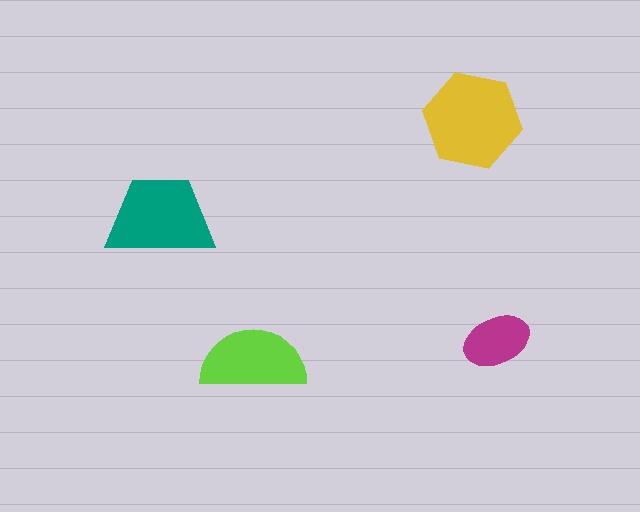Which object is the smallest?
The magenta ellipse.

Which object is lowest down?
The lime semicircle is bottommost.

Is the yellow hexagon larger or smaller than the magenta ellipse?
Larger.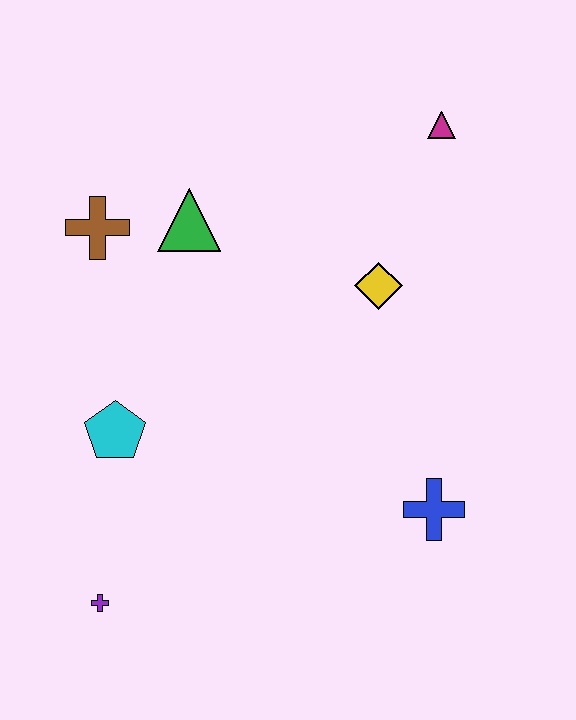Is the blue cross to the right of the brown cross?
Yes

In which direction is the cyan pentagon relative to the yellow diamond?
The cyan pentagon is to the left of the yellow diamond.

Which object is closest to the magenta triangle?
The yellow diamond is closest to the magenta triangle.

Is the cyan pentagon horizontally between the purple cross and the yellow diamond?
Yes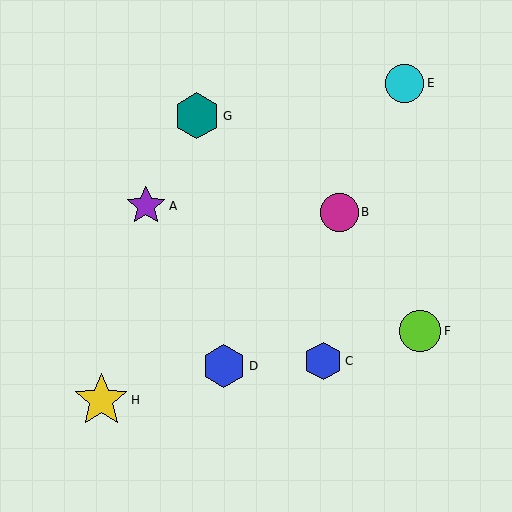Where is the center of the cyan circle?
The center of the cyan circle is at (405, 83).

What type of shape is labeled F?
Shape F is a lime circle.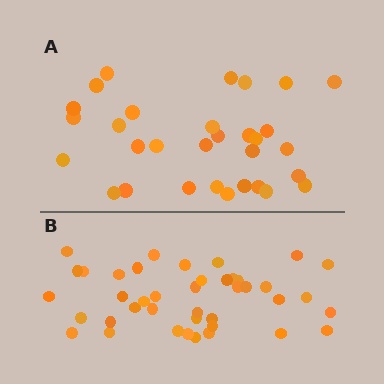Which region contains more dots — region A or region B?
Region B (the bottom region) has more dots.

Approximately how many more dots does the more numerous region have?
Region B has roughly 10 or so more dots than region A.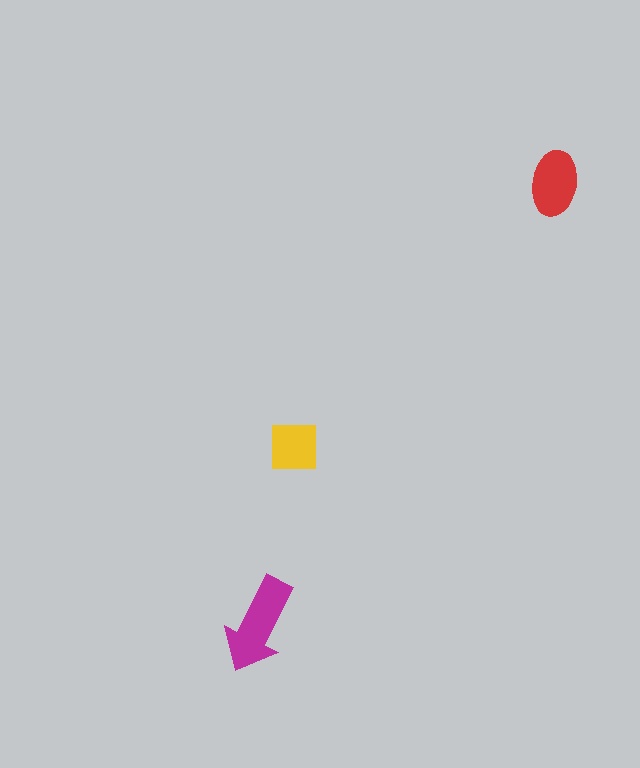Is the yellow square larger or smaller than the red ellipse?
Smaller.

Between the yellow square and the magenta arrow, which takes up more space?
The magenta arrow.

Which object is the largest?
The magenta arrow.